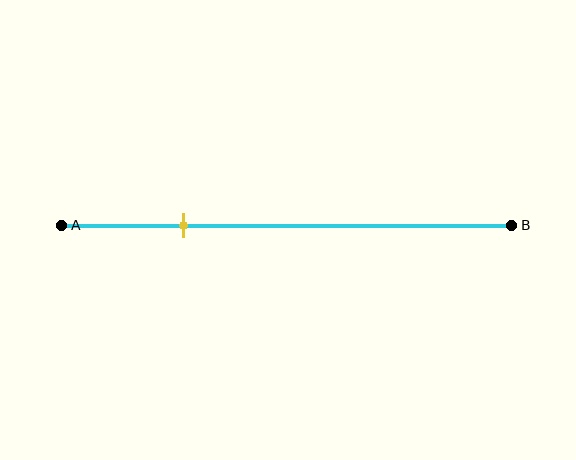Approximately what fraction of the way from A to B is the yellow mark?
The yellow mark is approximately 25% of the way from A to B.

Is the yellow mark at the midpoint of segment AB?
No, the mark is at about 25% from A, not at the 50% midpoint.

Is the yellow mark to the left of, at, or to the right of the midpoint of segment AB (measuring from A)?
The yellow mark is to the left of the midpoint of segment AB.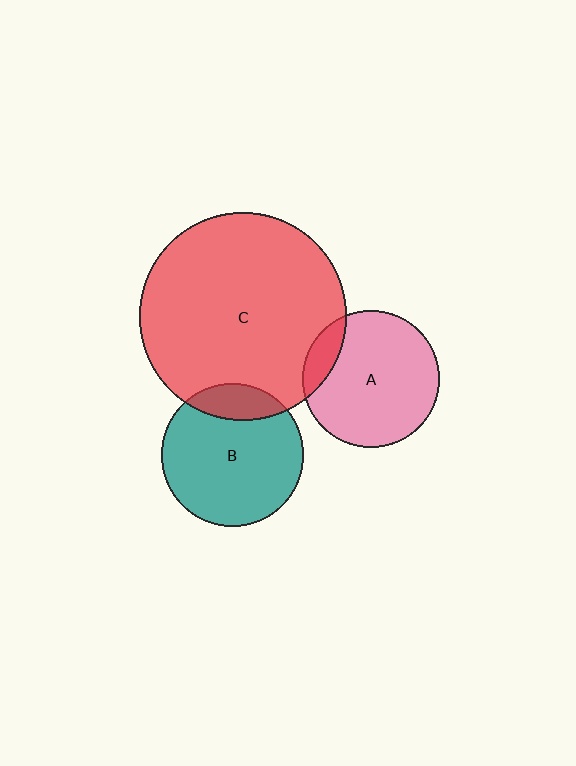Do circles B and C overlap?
Yes.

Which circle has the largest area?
Circle C (red).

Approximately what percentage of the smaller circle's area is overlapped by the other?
Approximately 15%.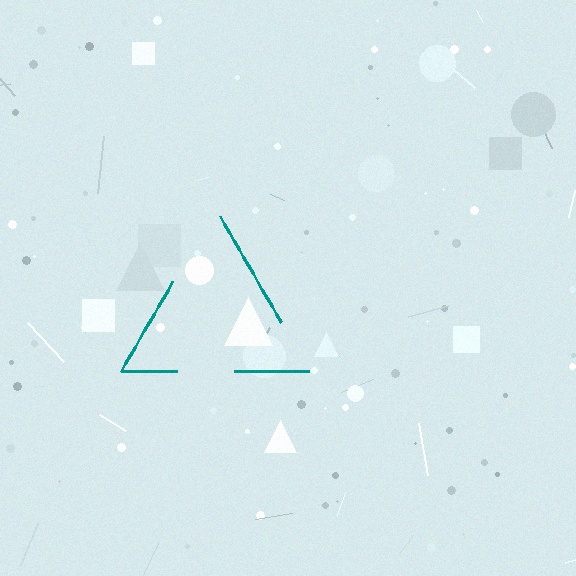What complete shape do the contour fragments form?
The contour fragments form a triangle.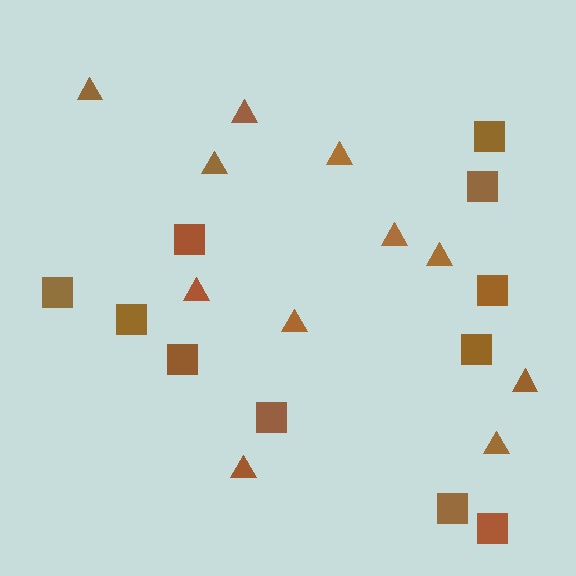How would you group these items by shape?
There are 2 groups: one group of squares (11) and one group of triangles (11).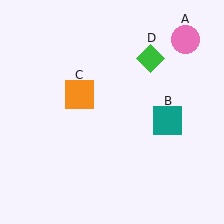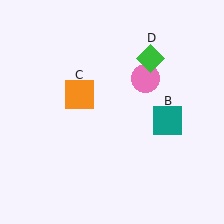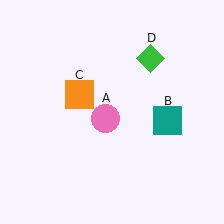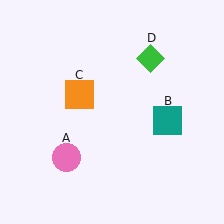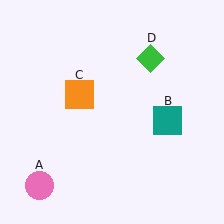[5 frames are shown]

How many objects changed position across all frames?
1 object changed position: pink circle (object A).